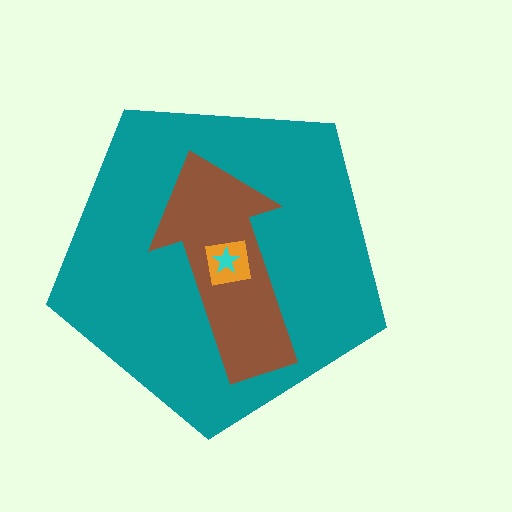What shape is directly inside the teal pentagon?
The brown arrow.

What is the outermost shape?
The teal pentagon.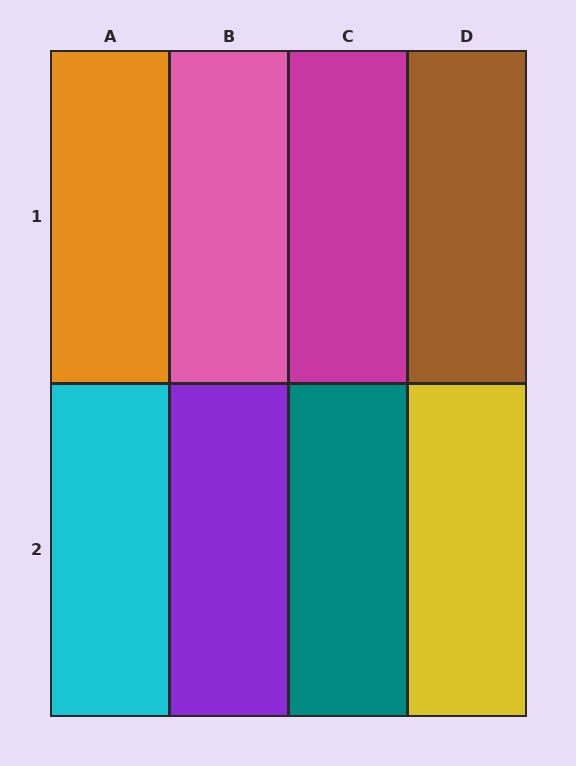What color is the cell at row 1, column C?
Magenta.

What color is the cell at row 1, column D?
Brown.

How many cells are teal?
1 cell is teal.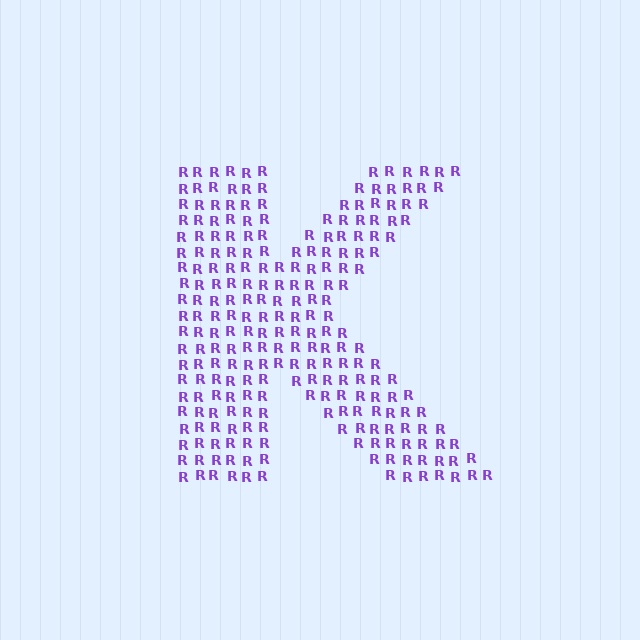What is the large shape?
The large shape is the letter K.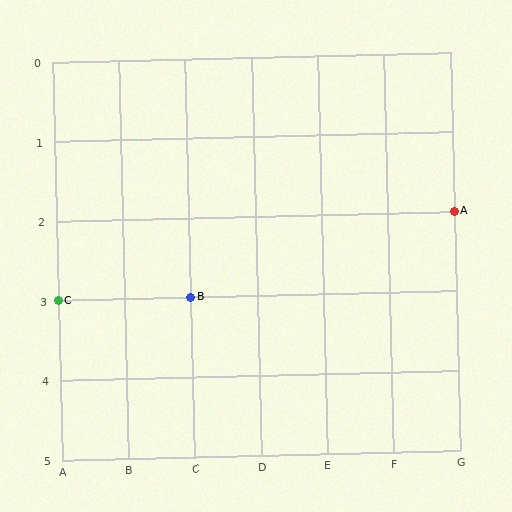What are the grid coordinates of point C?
Point C is at grid coordinates (A, 3).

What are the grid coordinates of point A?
Point A is at grid coordinates (G, 2).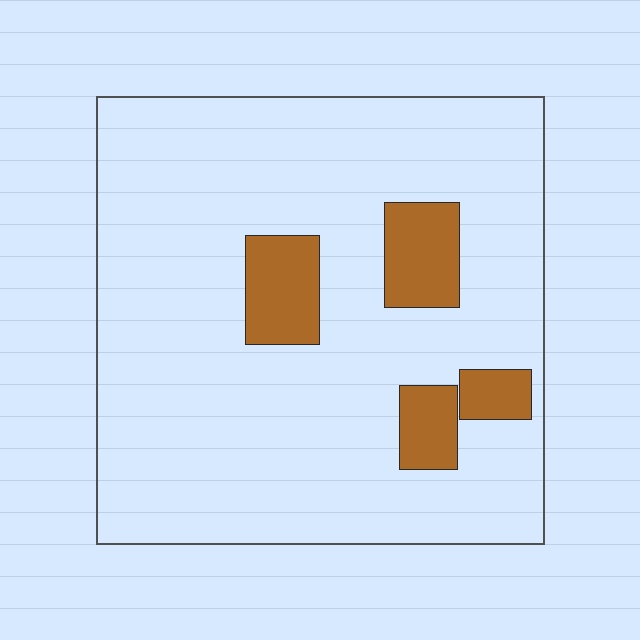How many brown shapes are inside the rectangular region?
4.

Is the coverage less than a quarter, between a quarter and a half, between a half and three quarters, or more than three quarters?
Less than a quarter.